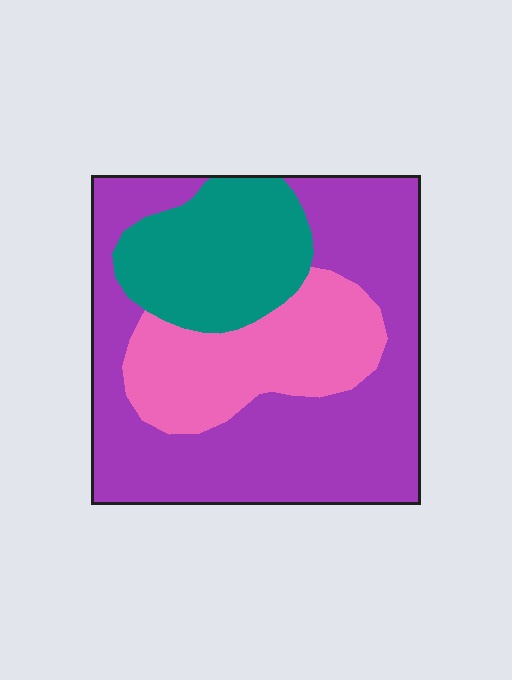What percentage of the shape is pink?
Pink takes up between a sixth and a third of the shape.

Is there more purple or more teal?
Purple.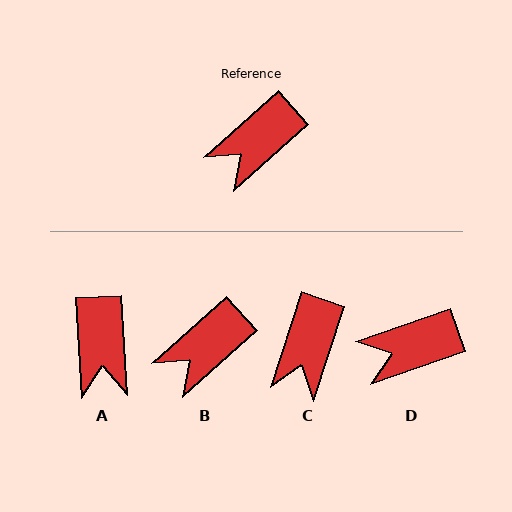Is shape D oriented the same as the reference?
No, it is off by about 23 degrees.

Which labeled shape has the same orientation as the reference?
B.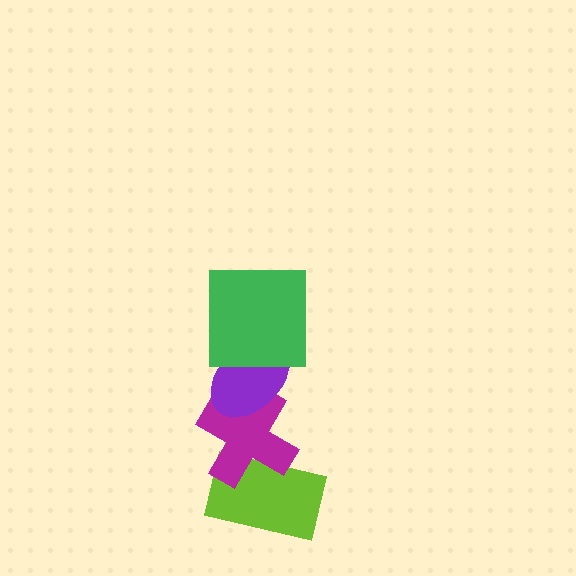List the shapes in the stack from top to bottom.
From top to bottom: the green square, the purple ellipse, the magenta cross, the lime rectangle.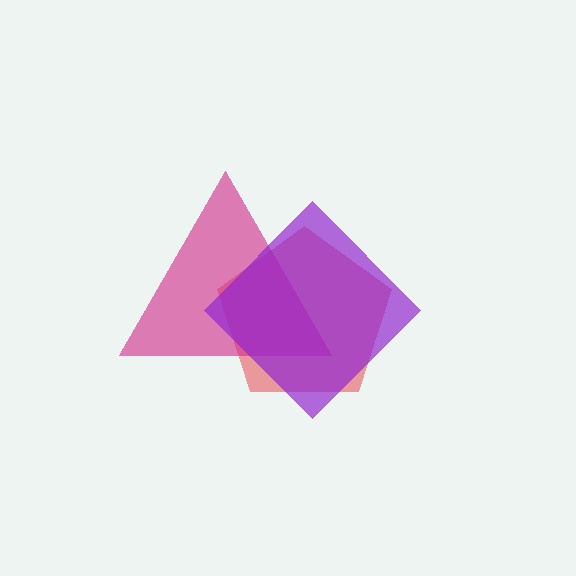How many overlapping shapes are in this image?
There are 3 overlapping shapes in the image.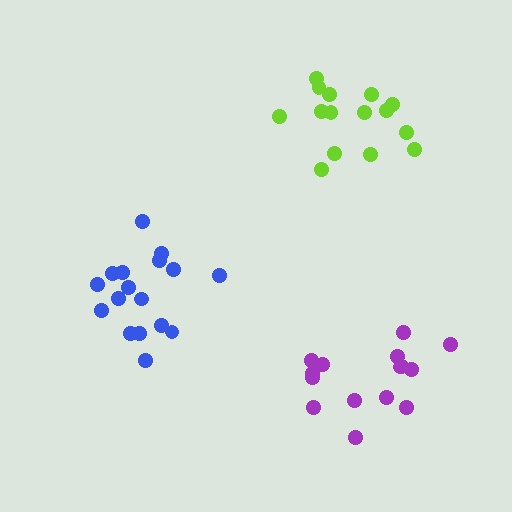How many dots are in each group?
Group 1: 17 dots, Group 2: 15 dots, Group 3: 15 dots (47 total).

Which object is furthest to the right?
The purple cluster is rightmost.